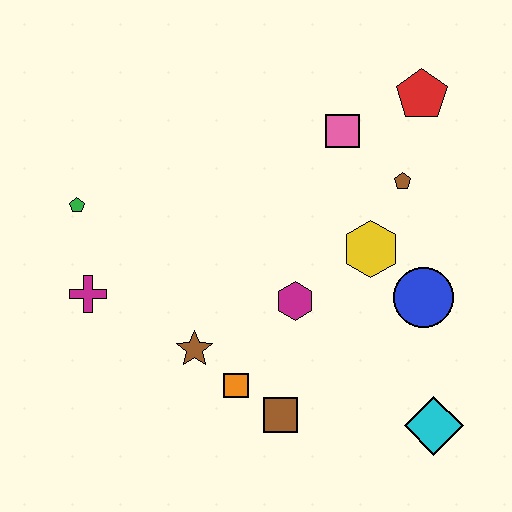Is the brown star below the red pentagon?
Yes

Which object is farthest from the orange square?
The red pentagon is farthest from the orange square.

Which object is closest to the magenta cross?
The green pentagon is closest to the magenta cross.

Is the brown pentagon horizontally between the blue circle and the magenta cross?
Yes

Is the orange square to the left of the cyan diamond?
Yes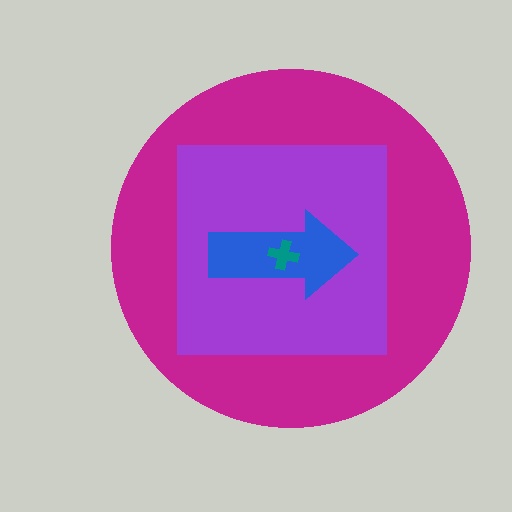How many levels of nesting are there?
4.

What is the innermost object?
The teal cross.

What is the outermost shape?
The magenta circle.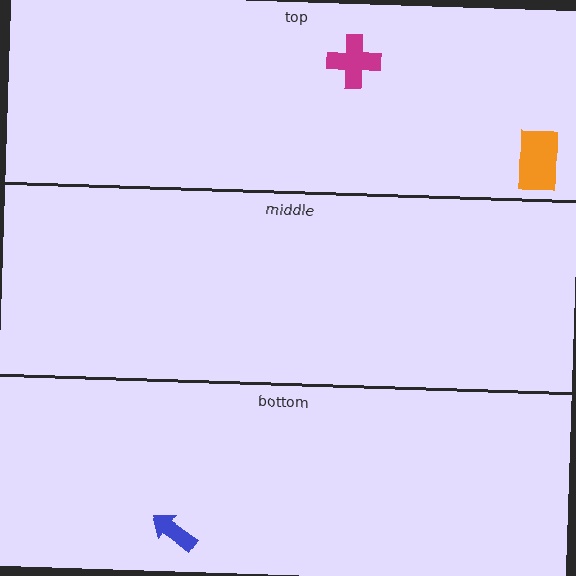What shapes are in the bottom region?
The blue arrow.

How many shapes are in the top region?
2.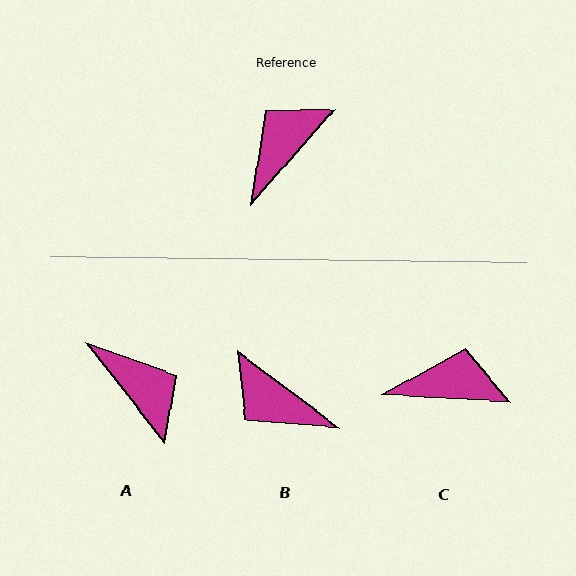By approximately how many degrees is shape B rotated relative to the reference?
Approximately 94 degrees counter-clockwise.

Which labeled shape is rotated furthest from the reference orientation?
A, about 101 degrees away.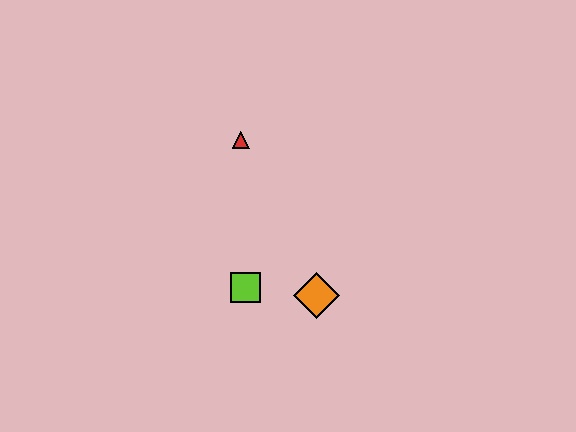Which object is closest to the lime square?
The orange diamond is closest to the lime square.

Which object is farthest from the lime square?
The red triangle is farthest from the lime square.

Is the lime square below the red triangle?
Yes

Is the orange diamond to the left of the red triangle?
No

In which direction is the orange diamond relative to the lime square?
The orange diamond is to the right of the lime square.